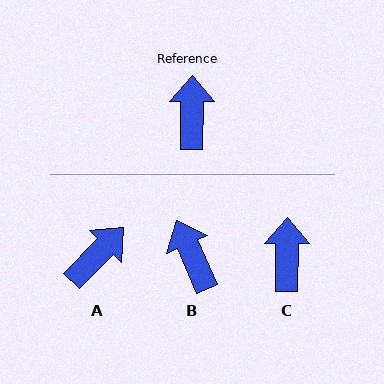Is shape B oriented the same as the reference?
No, it is off by about 25 degrees.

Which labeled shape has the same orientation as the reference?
C.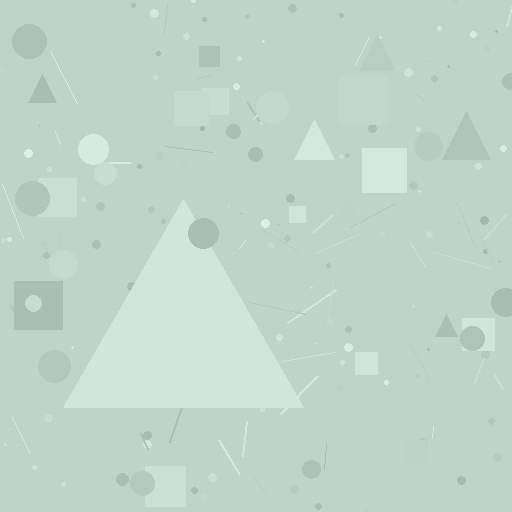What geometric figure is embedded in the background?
A triangle is embedded in the background.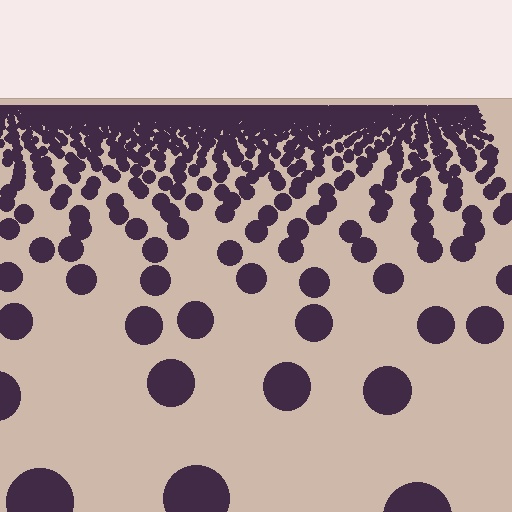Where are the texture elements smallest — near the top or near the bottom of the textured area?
Near the top.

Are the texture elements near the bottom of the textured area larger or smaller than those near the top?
Larger. Near the bottom, elements are closer to the viewer and appear at a bigger on-screen size.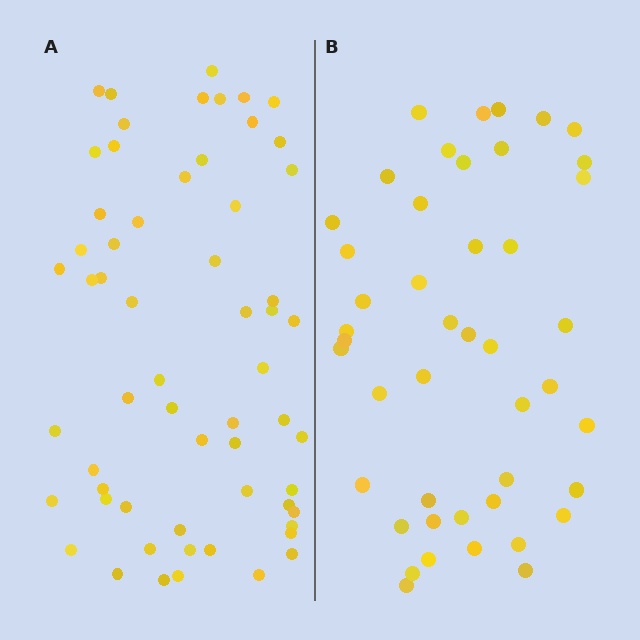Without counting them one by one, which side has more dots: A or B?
Region A (the left region) has more dots.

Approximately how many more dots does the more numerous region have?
Region A has approximately 15 more dots than region B.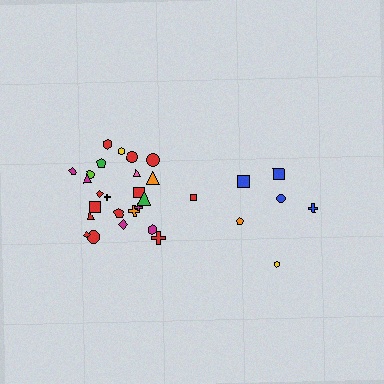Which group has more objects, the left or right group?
The left group.